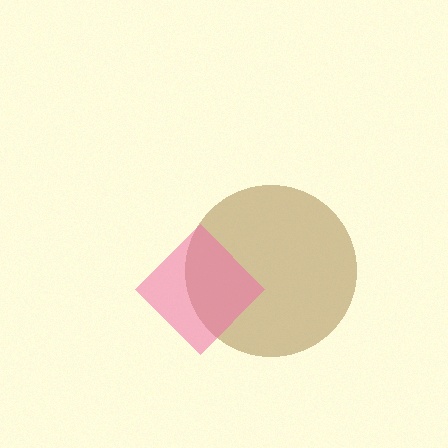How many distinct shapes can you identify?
There are 2 distinct shapes: a brown circle, a pink diamond.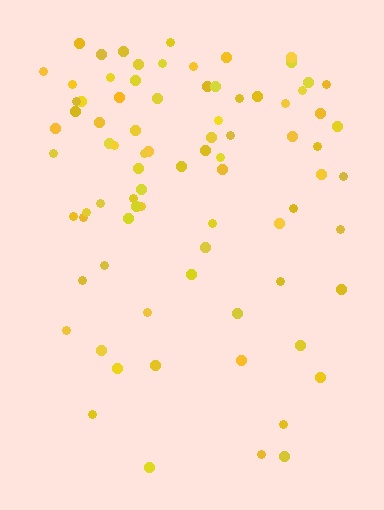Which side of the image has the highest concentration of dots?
The top.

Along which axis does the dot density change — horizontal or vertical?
Vertical.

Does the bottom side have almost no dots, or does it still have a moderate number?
Still a moderate number, just noticeably fewer than the top.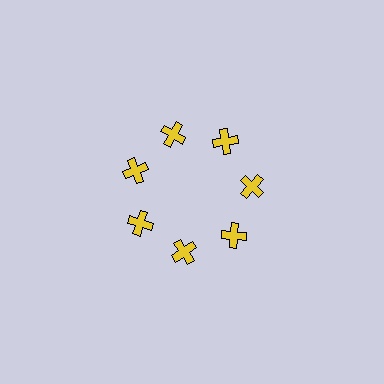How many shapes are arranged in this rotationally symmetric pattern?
There are 7 shapes, arranged in 7 groups of 1.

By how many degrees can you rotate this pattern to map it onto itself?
The pattern maps onto itself every 51 degrees of rotation.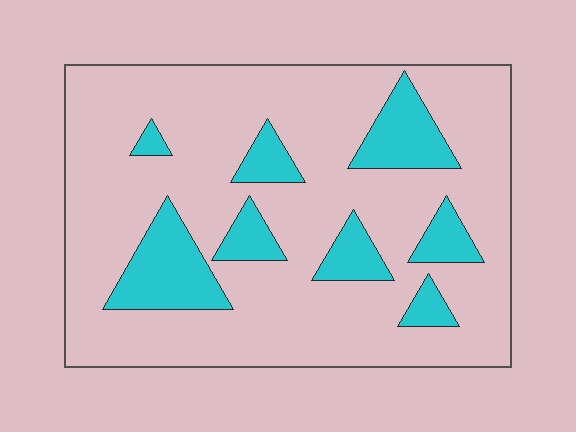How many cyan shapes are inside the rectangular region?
8.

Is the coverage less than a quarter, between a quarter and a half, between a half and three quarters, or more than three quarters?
Less than a quarter.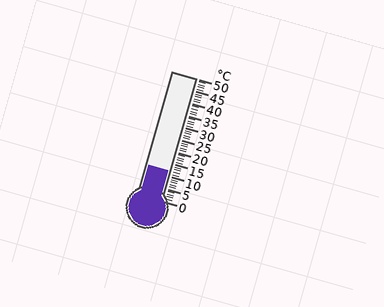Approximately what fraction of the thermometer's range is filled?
The thermometer is filled to approximately 25% of its range.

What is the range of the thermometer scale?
The thermometer scale ranges from 0°C to 50°C.